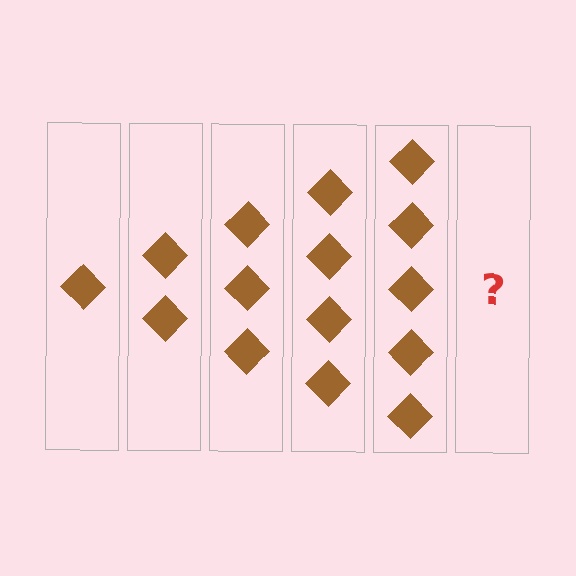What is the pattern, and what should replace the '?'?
The pattern is that each step adds one more diamond. The '?' should be 6 diamonds.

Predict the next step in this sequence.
The next step is 6 diamonds.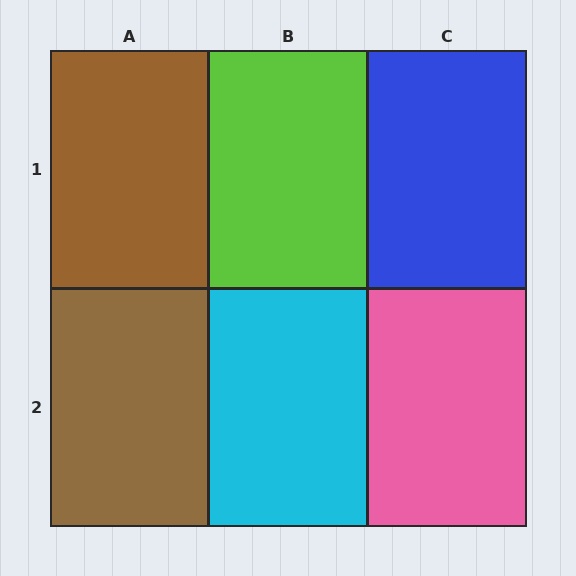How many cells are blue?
1 cell is blue.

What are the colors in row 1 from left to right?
Brown, lime, blue.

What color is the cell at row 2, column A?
Brown.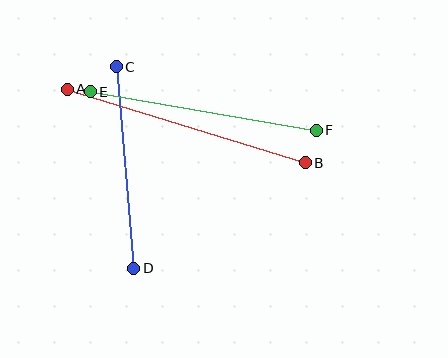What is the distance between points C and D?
The distance is approximately 203 pixels.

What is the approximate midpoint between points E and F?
The midpoint is at approximately (203, 111) pixels.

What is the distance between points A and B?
The distance is approximately 249 pixels.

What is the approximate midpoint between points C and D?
The midpoint is at approximately (125, 167) pixels.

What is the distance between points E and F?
The distance is approximately 229 pixels.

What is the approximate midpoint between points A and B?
The midpoint is at approximately (186, 126) pixels.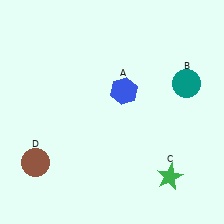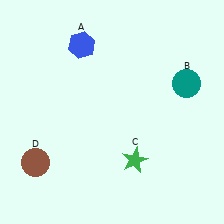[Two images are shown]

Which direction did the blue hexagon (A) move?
The blue hexagon (A) moved up.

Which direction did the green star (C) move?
The green star (C) moved left.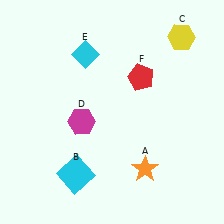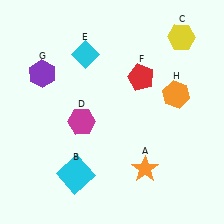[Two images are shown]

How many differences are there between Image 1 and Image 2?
There are 2 differences between the two images.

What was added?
A purple hexagon (G), an orange hexagon (H) were added in Image 2.